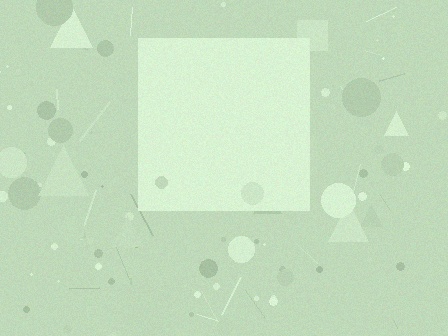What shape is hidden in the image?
A square is hidden in the image.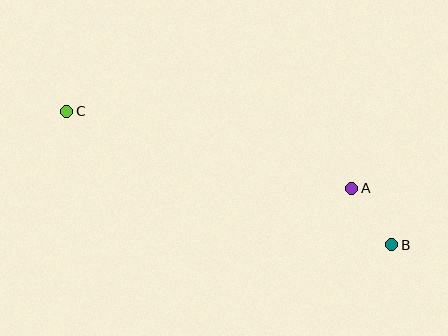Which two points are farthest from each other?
Points B and C are farthest from each other.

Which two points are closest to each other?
Points A and B are closest to each other.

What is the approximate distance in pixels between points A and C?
The distance between A and C is approximately 295 pixels.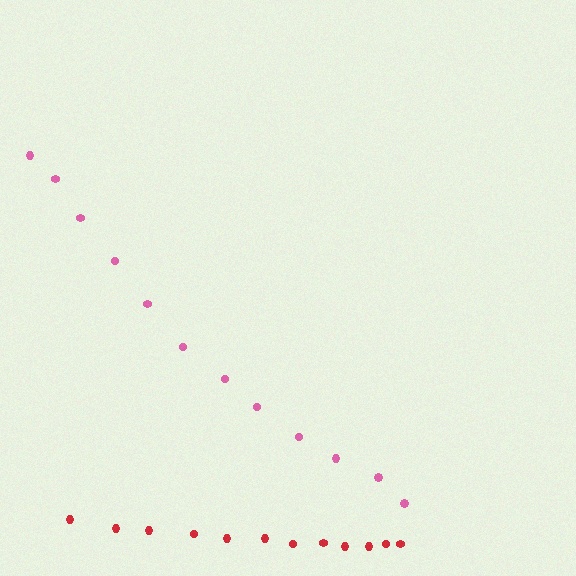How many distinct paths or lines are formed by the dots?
There are 2 distinct paths.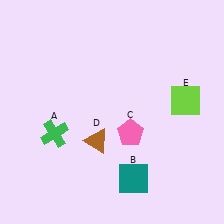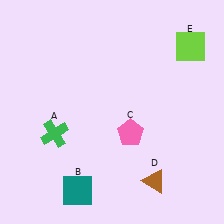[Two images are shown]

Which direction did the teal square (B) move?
The teal square (B) moved left.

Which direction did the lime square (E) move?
The lime square (E) moved up.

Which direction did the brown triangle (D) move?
The brown triangle (D) moved right.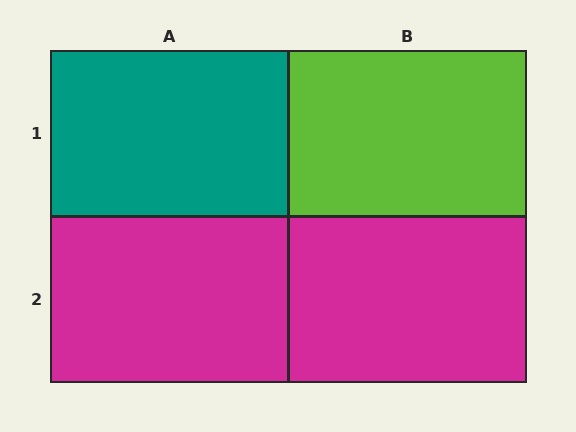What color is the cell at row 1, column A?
Teal.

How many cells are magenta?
2 cells are magenta.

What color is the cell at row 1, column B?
Lime.